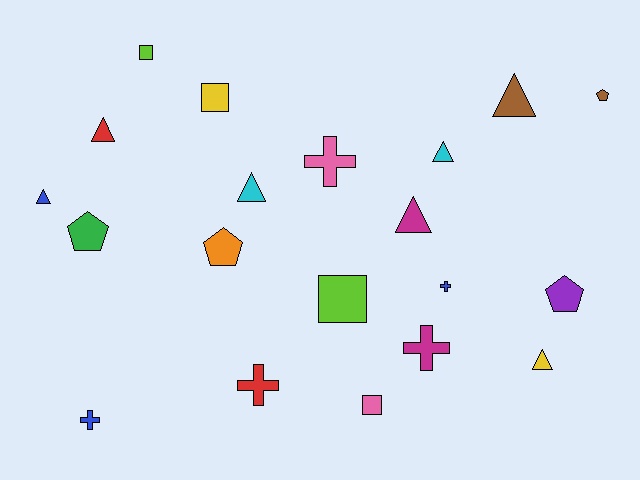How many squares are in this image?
There are 4 squares.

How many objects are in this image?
There are 20 objects.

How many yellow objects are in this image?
There are 2 yellow objects.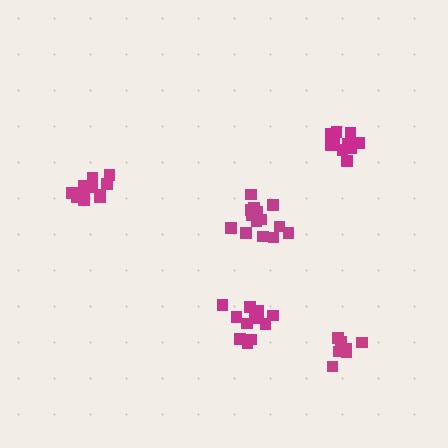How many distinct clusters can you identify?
There are 5 distinct clusters.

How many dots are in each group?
Group 1: 14 dots, Group 2: 12 dots, Group 3: 12 dots, Group 4: 13 dots, Group 5: 8 dots (59 total).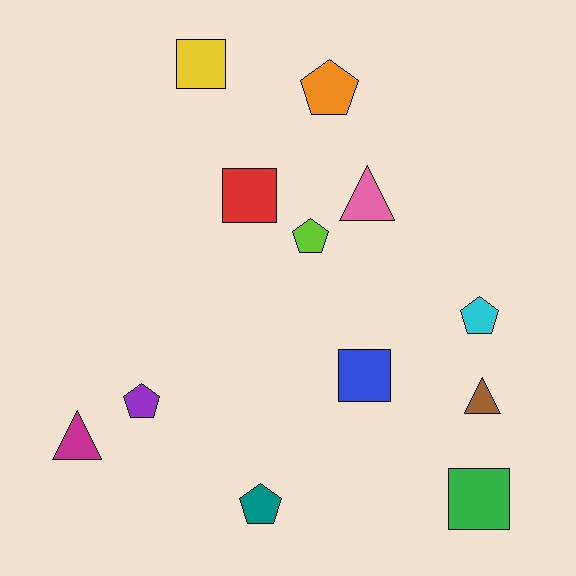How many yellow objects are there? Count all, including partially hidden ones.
There is 1 yellow object.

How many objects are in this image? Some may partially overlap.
There are 12 objects.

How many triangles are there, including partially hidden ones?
There are 3 triangles.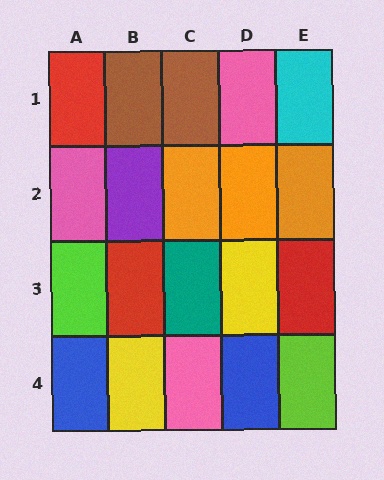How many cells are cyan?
1 cell is cyan.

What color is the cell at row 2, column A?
Pink.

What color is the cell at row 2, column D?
Orange.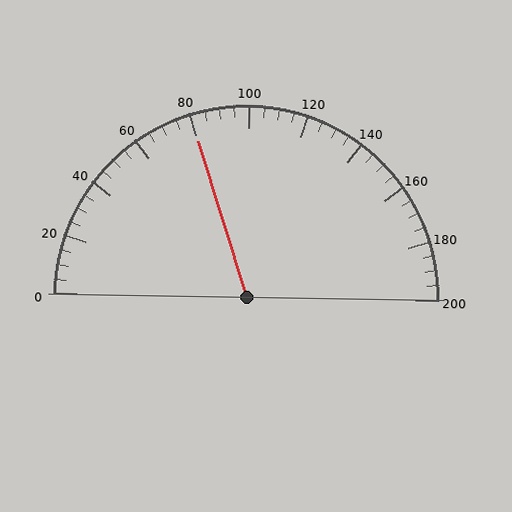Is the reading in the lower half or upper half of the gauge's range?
The reading is in the lower half of the range (0 to 200).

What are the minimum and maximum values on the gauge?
The gauge ranges from 0 to 200.